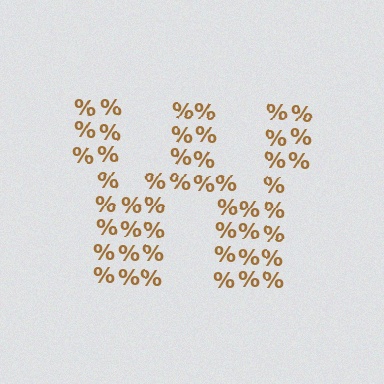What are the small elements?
The small elements are percent signs.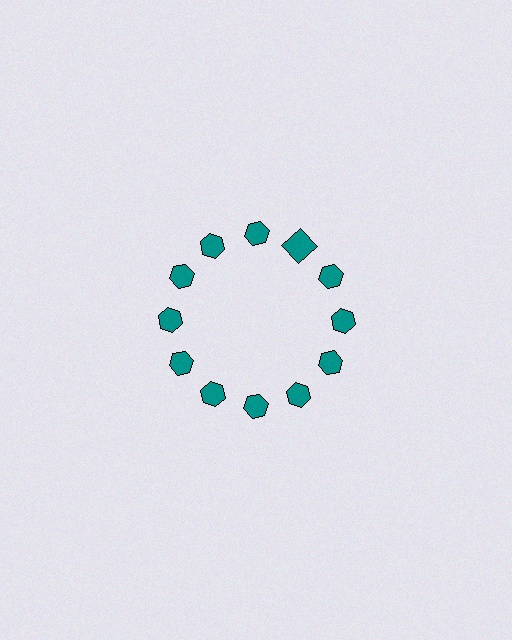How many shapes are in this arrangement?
There are 12 shapes arranged in a ring pattern.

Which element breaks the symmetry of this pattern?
The teal square at roughly the 1 o'clock position breaks the symmetry. All other shapes are teal hexagons.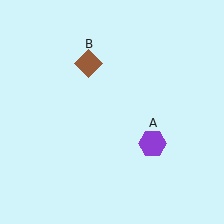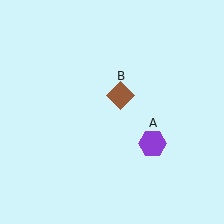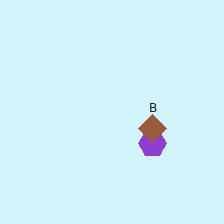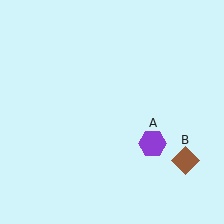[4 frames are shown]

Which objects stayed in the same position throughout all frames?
Purple hexagon (object A) remained stationary.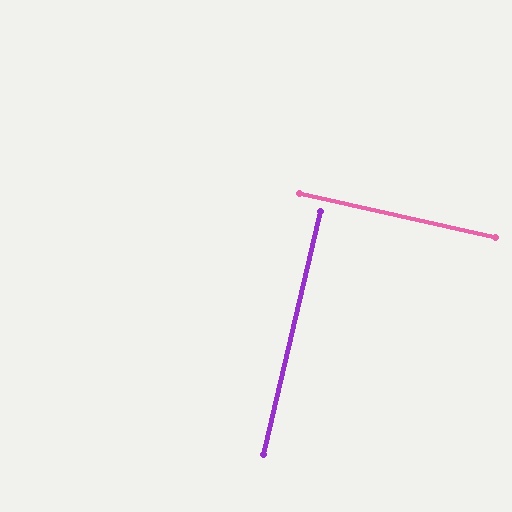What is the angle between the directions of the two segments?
Approximately 89 degrees.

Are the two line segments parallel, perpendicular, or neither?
Perpendicular — they meet at approximately 89°.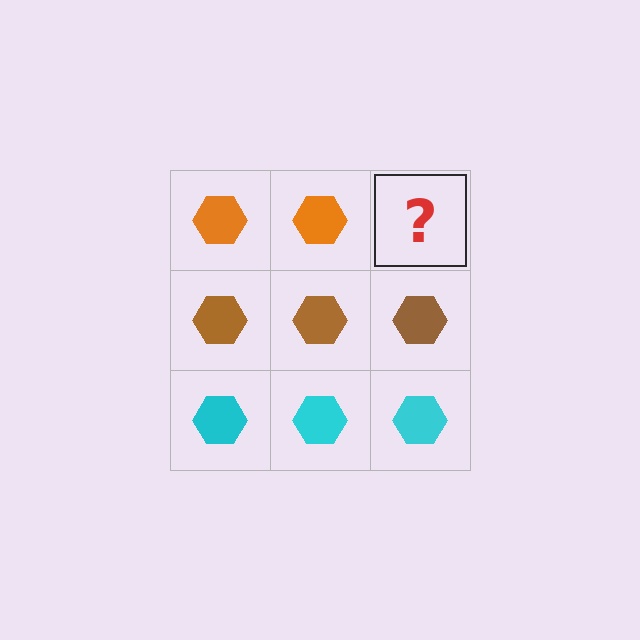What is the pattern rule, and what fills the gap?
The rule is that each row has a consistent color. The gap should be filled with an orange hexagon.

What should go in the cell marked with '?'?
The missing cell should contain an orange hexagon.